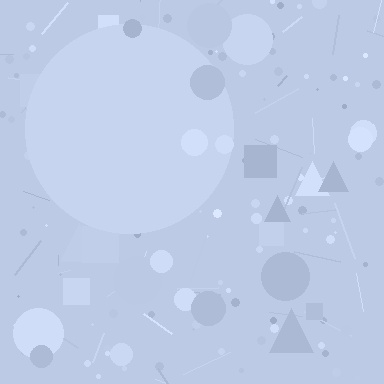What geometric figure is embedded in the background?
A circle is embedded in the background.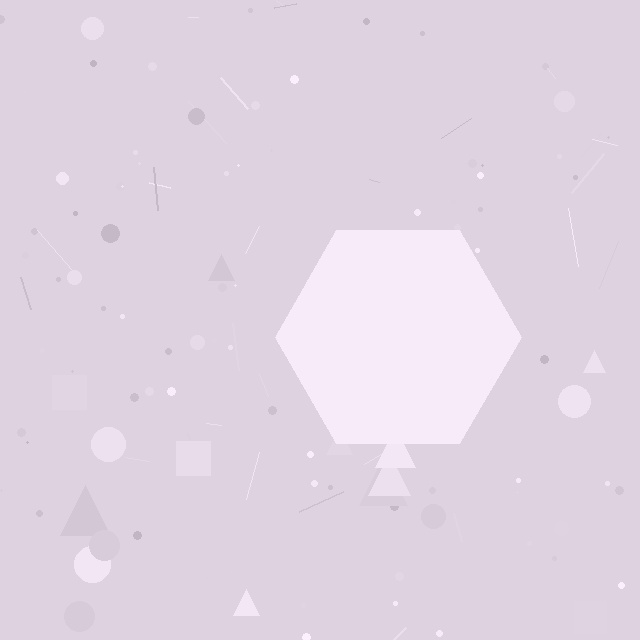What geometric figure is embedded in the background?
A hexagon is embedded in the background.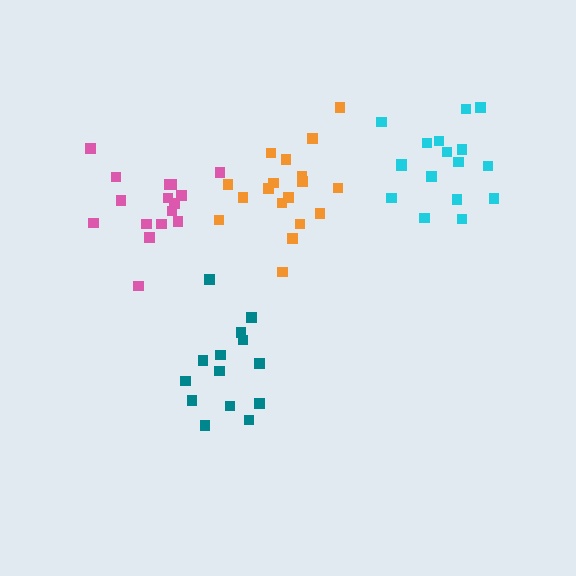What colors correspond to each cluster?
The clusters are colored: pink, teal, cyan, orange.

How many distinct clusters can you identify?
There are 4 distinct clusters.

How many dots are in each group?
Group 1: 16 dots, Group 2: 14 dots, Group 3: 17 dots, Group 4: 18 dots (65 total).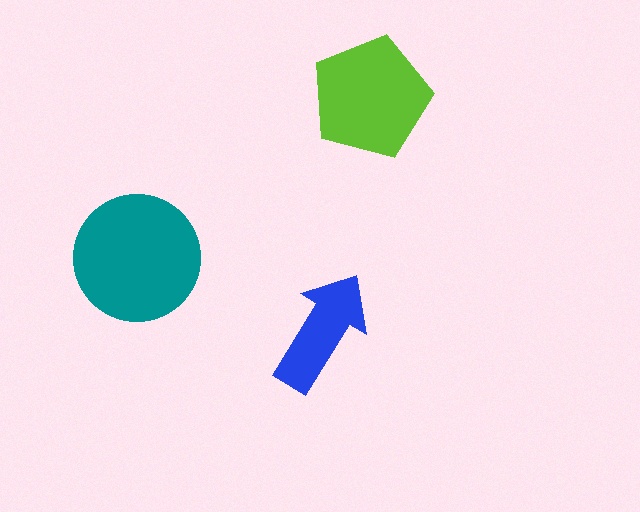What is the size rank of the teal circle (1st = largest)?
1st.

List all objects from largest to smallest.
The teal circle, the lime pentagon, the blue arrow.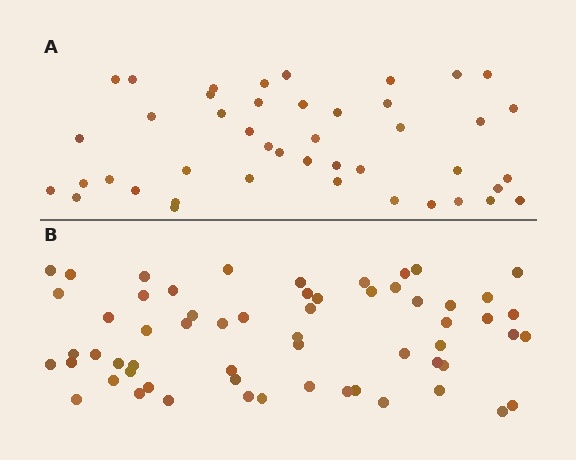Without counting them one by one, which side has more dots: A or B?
Region B (the bottom region) has more dots.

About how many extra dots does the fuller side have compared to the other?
Region B has approximately 15 more dots than region A.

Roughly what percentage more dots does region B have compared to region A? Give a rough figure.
About 35% more.